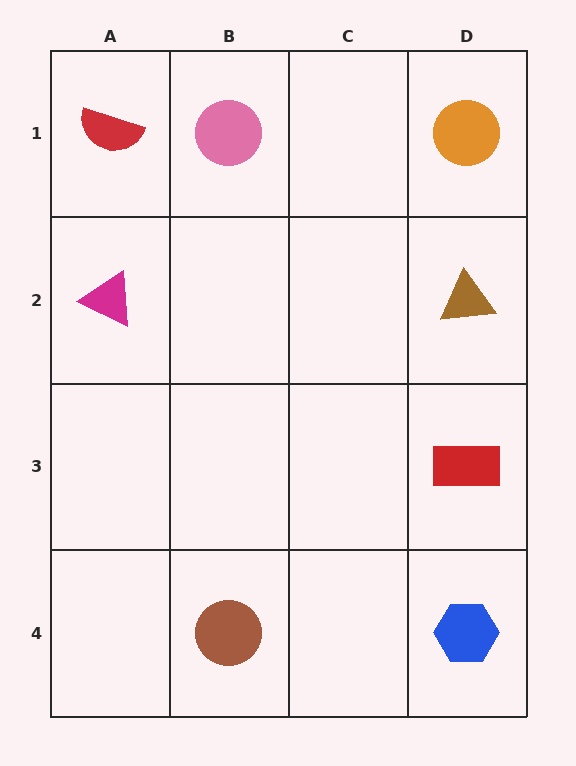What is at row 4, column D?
A blue hexagon.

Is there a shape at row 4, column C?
No, that cell is empty.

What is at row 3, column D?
A red rectangle.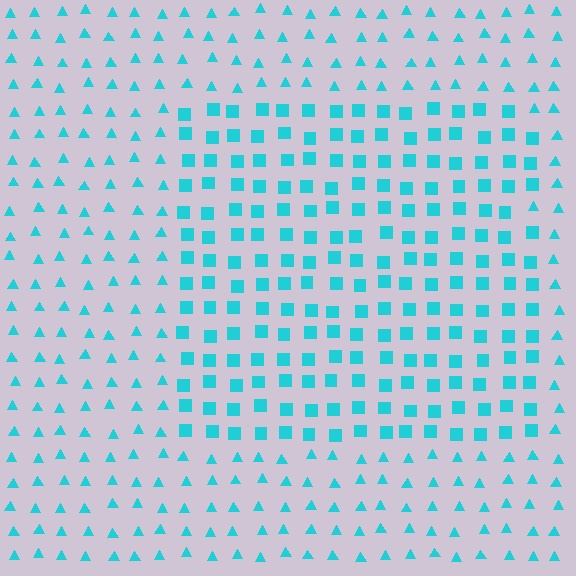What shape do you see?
I see a rectangle.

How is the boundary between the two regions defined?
The boundary is defined by a change in element shape: squares inside vs. triangles outside. All elements share the same color and spacing.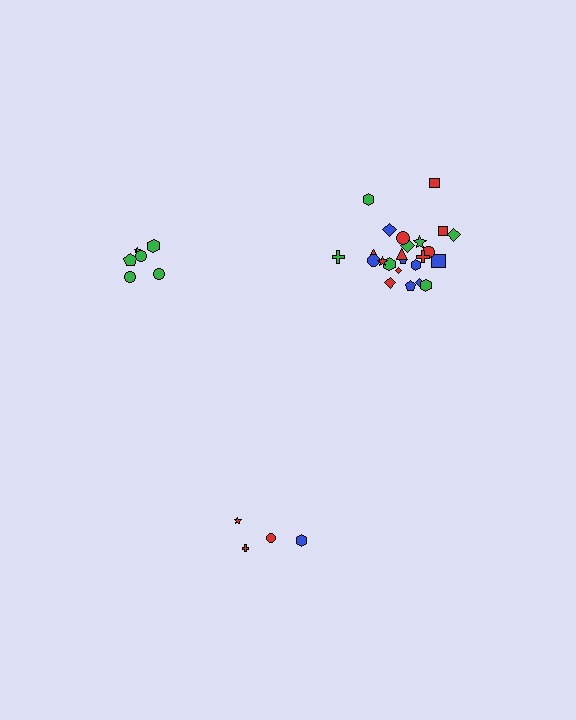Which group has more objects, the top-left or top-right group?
The top-right group.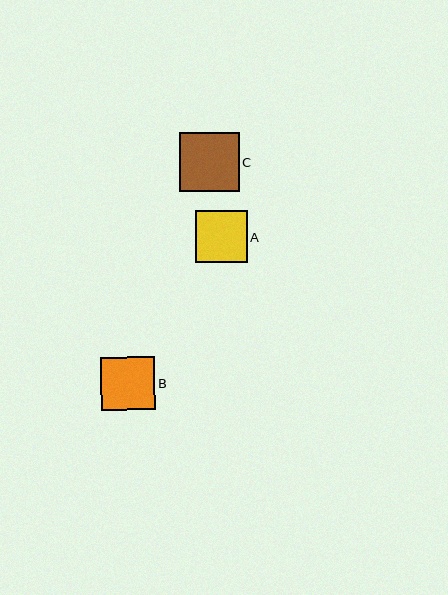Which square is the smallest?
Square A is the smallest with a size of approximately 51 pixels.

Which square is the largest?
Square C is the largest with a size of approximately 59 pixels.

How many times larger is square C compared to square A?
Square C is approximately 1.2 times the size of square A.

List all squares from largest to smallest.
From largest to smallest: C, B, A.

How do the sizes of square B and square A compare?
Square B and square A are approximately the same size.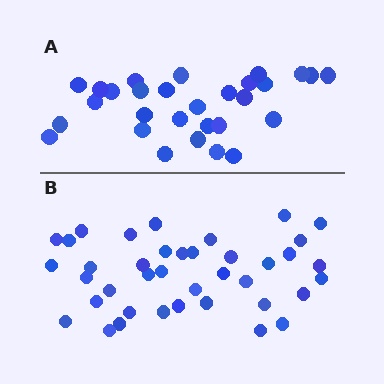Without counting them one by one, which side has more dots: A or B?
Region B (the bottom region) has more dots.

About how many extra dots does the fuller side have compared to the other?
Region B has roughly 10 or so more dots than region A.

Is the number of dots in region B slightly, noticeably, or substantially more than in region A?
Region B has noticeably more, but not dramatically so. The ratio is roughly 1.3 to 1.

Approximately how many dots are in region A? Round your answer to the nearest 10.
About 30 dots. (The exact count is 29, which rounds to 30.)